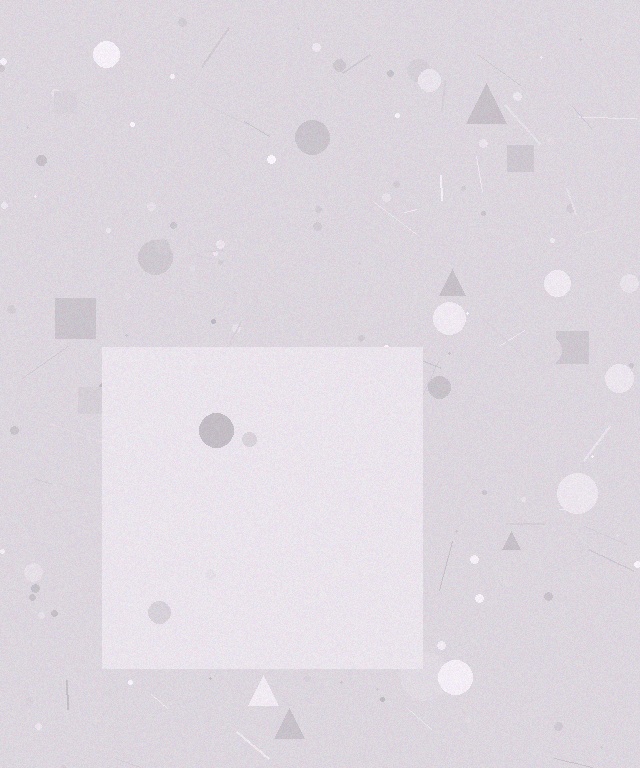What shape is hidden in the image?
A square is hidden in the image.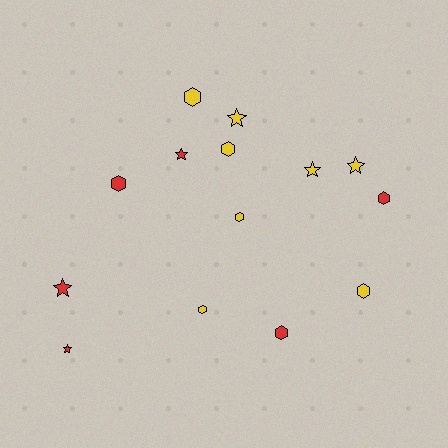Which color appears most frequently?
Yellow, with 8 objects.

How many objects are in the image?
There are 14 objects.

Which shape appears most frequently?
Hexagon, with 8 objects.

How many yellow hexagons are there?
There are 5 yellow hexagons.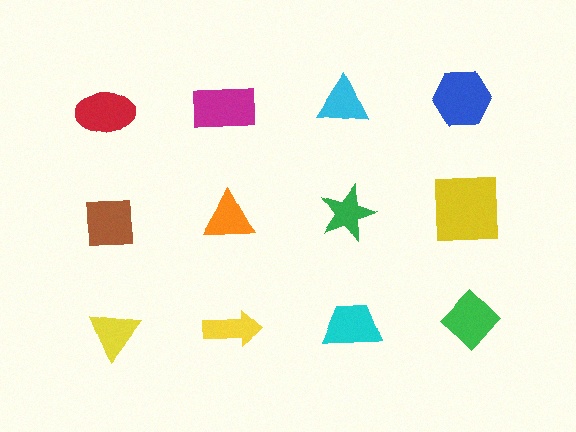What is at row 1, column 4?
A blue hexagon.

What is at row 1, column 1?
A red ellipse.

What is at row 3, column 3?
A cyan trapezoid.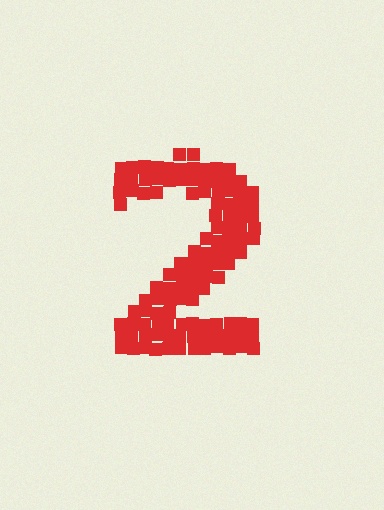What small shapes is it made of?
It is made of small squares.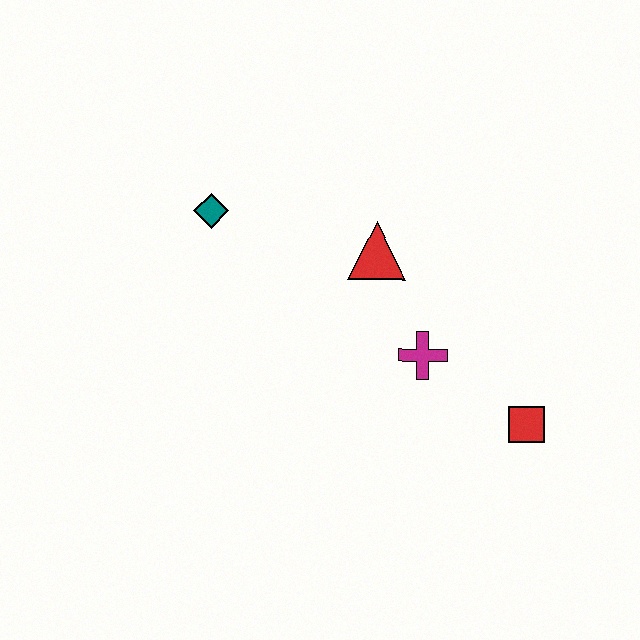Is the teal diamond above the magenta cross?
Yes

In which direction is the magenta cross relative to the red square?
The magenta cross is to the left of the red square.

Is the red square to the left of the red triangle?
No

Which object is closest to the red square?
The magenta cross is closest to the red square.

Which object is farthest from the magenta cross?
The teal diamond is farthest from the magenta cross.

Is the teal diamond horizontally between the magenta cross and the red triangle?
No